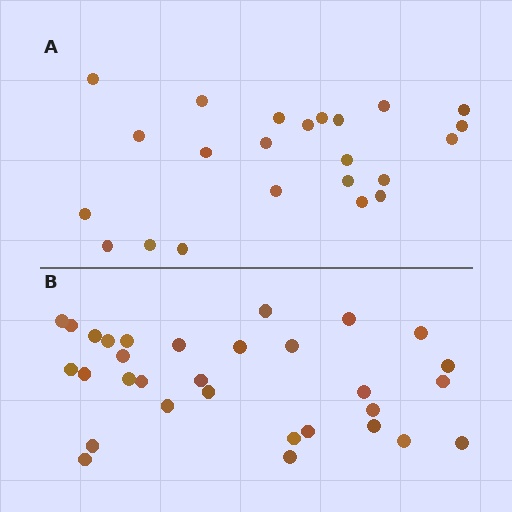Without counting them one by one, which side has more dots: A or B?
Region B (the bottom region) has more dots.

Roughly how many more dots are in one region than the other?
Region B has roughly 8 or so more dots than region A.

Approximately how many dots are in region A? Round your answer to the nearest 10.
About 20 dots. (The exact count is 23, which rounds to 20.)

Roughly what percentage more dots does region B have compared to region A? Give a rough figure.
About 35% more.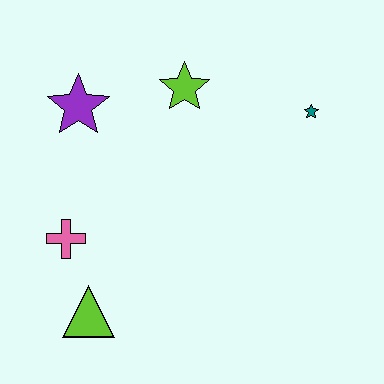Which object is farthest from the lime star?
The lime triangle is farthest from the lime star.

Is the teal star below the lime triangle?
No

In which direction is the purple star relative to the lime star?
The purple star is to the left of the lime star.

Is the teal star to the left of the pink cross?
No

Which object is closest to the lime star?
The purple star is closest to the lime star.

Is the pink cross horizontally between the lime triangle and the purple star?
No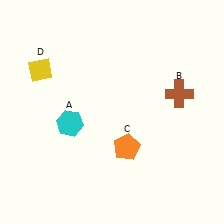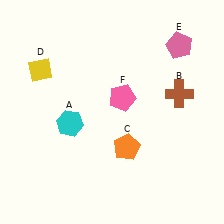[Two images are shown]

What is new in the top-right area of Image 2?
A pink pentagon (E) was added in the top-right area of Image 2.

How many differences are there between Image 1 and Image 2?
There are 2 differences between the two images.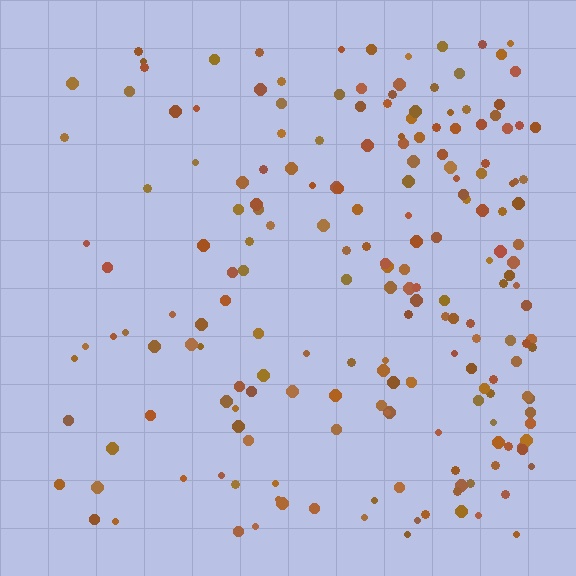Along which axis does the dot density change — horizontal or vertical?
Horizontal.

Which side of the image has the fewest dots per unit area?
The left.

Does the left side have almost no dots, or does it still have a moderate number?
Still a moderate number, just noticeably fewer than the right.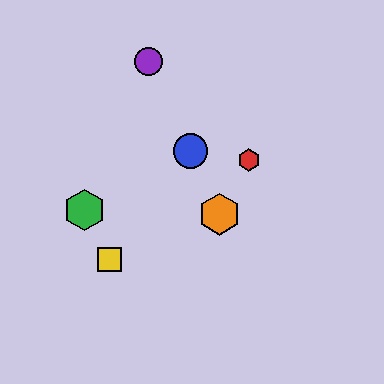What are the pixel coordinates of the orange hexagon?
The orange hexagon is at (220, 214).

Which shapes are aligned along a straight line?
The blue circle, the purple circle, the orange hexagon are aligned along a straight line.